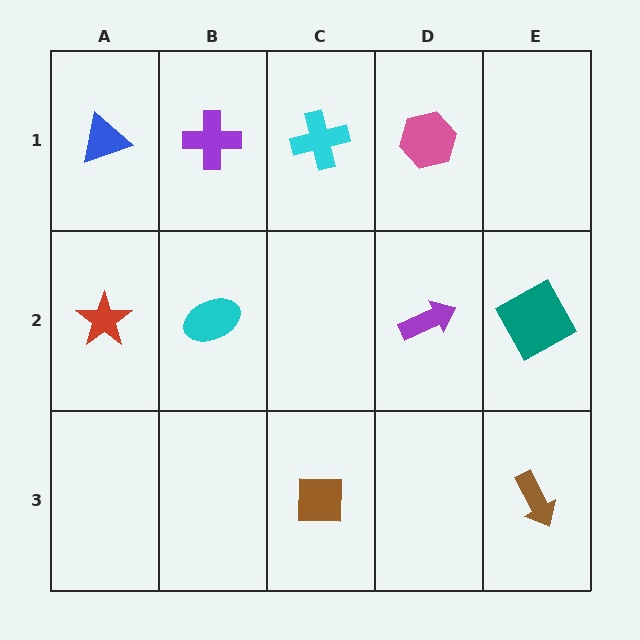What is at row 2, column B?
A cyan ellipse.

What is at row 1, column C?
A cyan cross.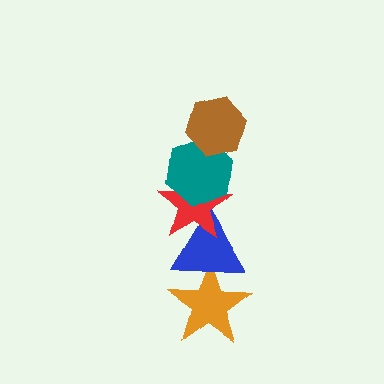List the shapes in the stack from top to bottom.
From top to bottom: the brown hexagon, the teal hexagon, the red star, the blue triangle, the orange star.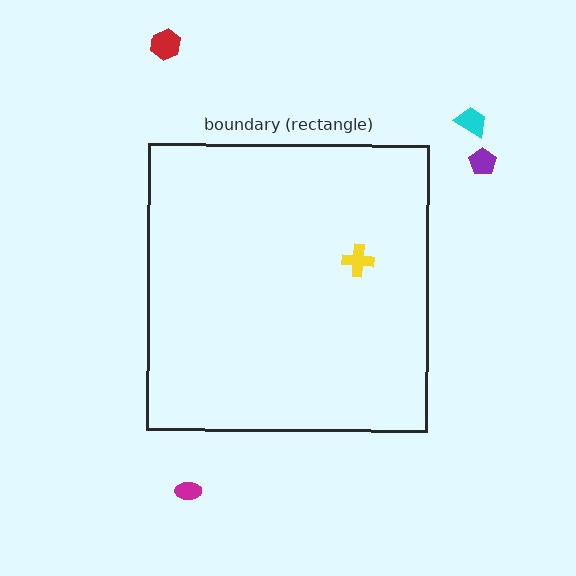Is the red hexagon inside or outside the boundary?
Outside.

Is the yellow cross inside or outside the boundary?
Inside.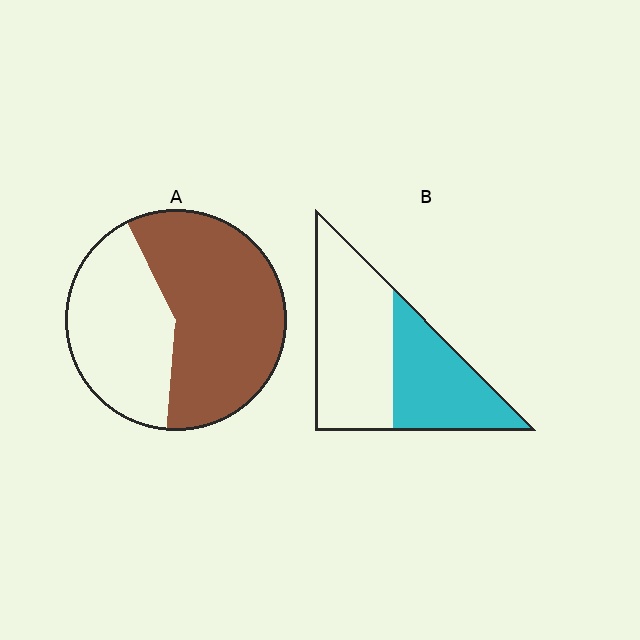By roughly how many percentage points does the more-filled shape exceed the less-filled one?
By roughly 15 percentage points (A over B).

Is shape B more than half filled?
No.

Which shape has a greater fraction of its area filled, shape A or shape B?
Shape A.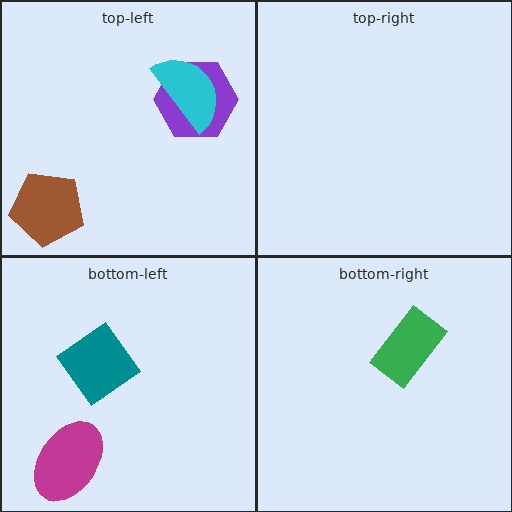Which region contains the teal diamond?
The bottom-left region.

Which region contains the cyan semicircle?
The top-left region.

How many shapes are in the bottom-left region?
2.